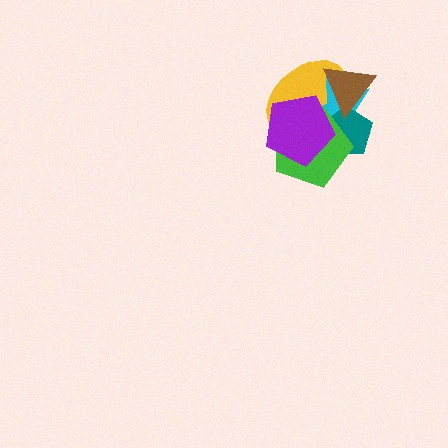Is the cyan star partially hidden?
Yes, it is partially covered by another shape.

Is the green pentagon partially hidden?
Yes, it is partially covered by another shape.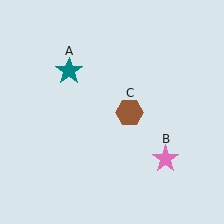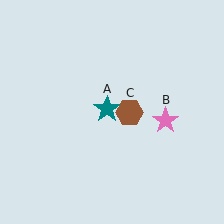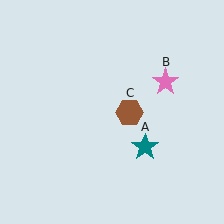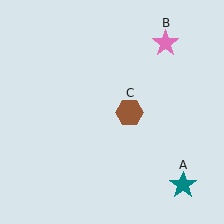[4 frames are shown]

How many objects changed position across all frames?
2 objects changed position: teal star (object A), pink star (object B).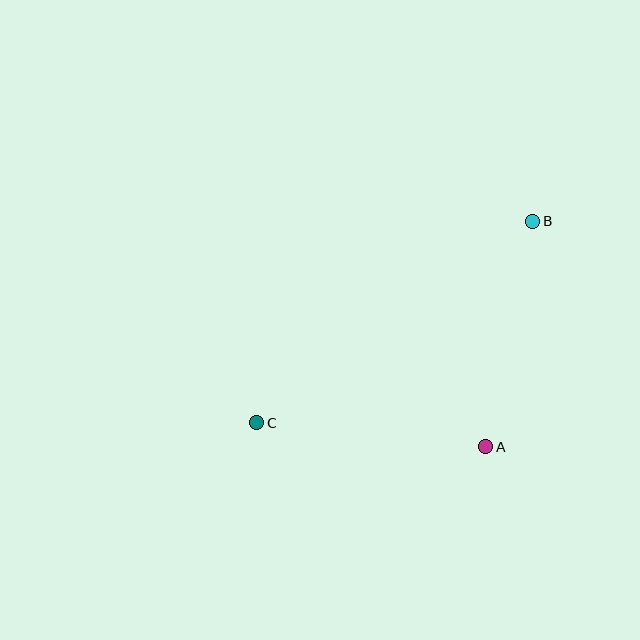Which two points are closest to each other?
Points A and B are closest to each other.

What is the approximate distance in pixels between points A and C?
The distance between A and C is approximately 231 pixels.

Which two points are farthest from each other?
Points B and C are farthest from each other.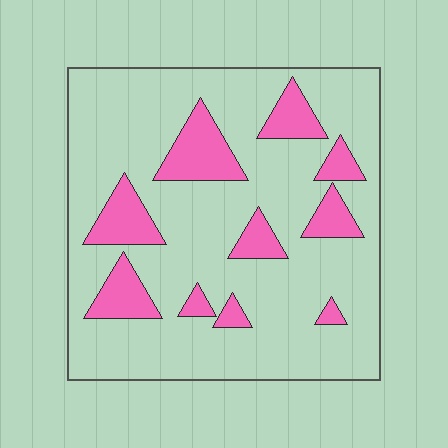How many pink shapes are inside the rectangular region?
10.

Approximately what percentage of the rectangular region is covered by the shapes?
Approximately 20%.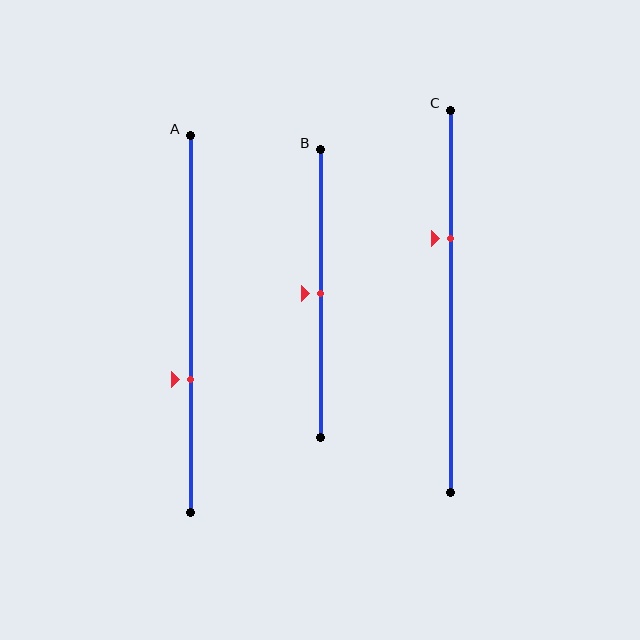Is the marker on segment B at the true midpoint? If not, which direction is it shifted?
Yes, the marker on segment B is at the true midpoint.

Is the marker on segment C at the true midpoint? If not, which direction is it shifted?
No, the marker on segment C is shifted upward by about 17% of the segment length.